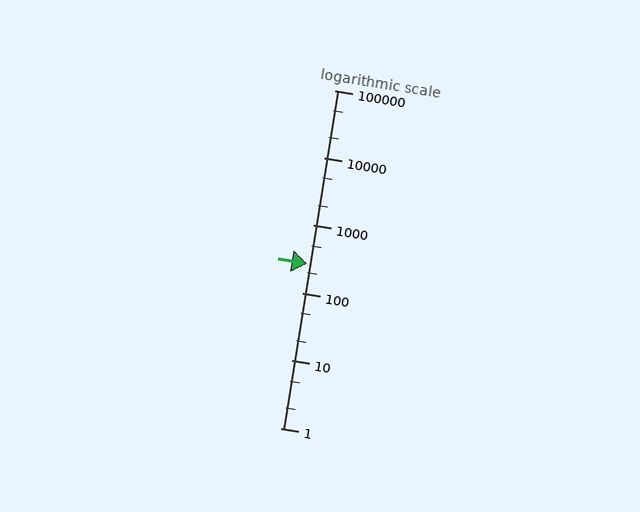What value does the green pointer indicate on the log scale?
The pointer indicates approximately 270.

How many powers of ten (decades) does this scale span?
The scale spans 5 decades, from 1 to 100000.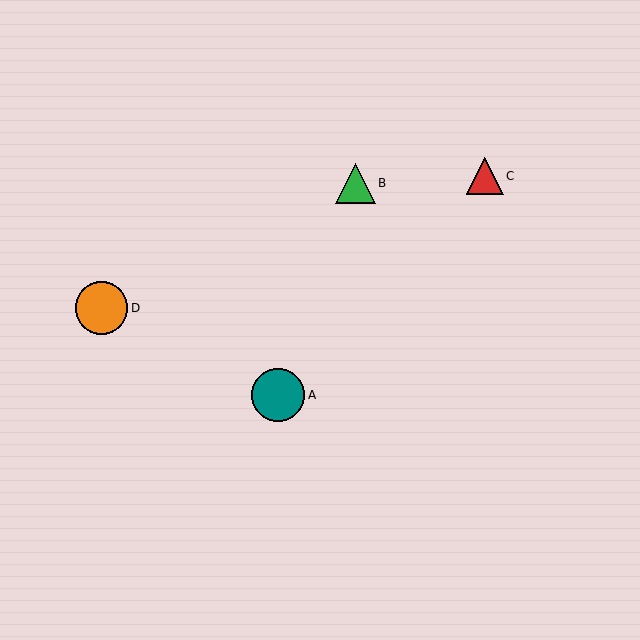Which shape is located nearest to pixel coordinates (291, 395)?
The teal circle (labeled A) at (278, 395) is nearest to that location.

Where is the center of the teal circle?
The center of the teal circle is at (278, 395).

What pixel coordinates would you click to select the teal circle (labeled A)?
Click at (278, 395) to select the teal circle A.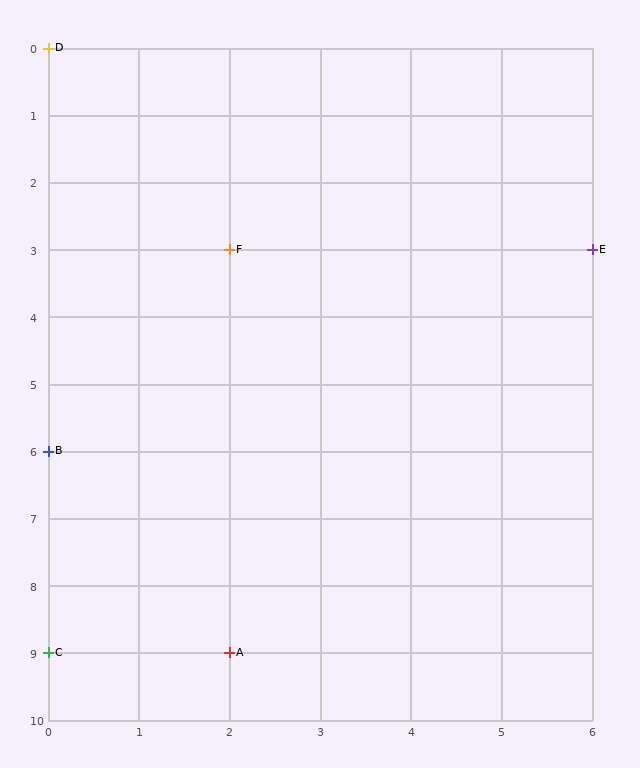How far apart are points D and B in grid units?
Points D and B are 6 rows apart.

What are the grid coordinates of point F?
Point F is at grid coordinates (2, 3).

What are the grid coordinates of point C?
Point C is at grid coordinates (0, 9).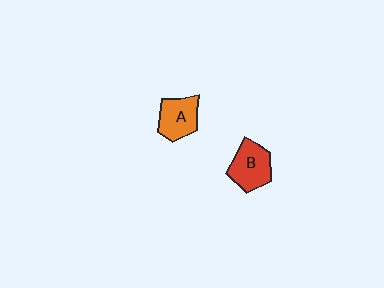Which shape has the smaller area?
Shape A (orange).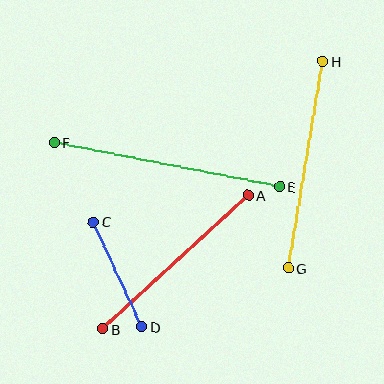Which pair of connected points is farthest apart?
Points E and F are farthest apart.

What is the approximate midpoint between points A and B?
The midpoint is at approximately (175, 262) pixels.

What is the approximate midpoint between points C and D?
The midpoint is at approximately (118, 274) pixels.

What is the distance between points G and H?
The distance is approximately 209 pixels.